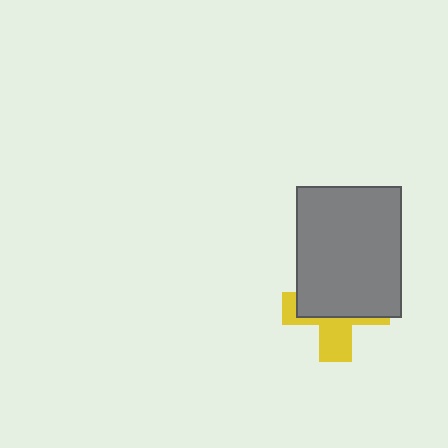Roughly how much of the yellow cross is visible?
A small part of it is visible (roughly 40%).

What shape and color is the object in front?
The object in front is a gray rectangle.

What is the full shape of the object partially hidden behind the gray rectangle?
The partially hidden object is a yellow cross.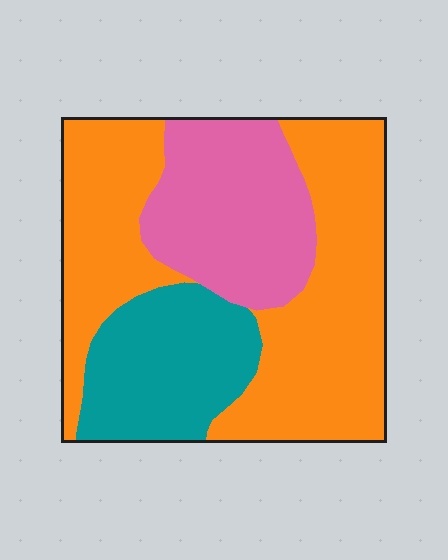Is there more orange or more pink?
Orange.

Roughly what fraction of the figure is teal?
Teal takes up about one fifth (1/5) of the figure.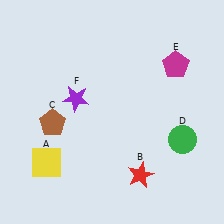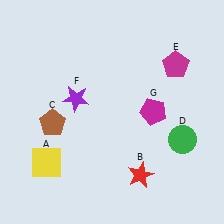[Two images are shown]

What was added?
A magenta pentagon (G) was added in Image 2.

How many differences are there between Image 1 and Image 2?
There is 1 difference between the two images.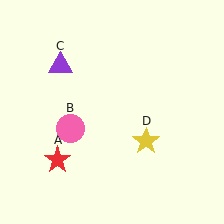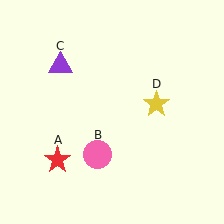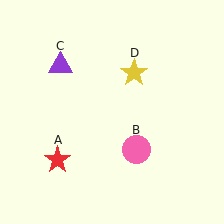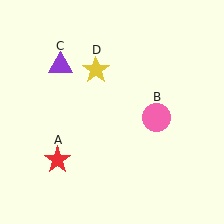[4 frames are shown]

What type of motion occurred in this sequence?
The pink circle (object B), yellow star (object D) rotated counterclockwise around the center of the scene.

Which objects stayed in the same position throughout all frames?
Red star (object A) and purple triangle (object C) remained stationary.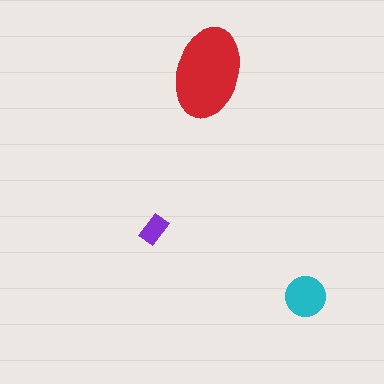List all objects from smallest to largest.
The purple rectangle, the cyan circle, the red ellipse.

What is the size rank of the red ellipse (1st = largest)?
1st.